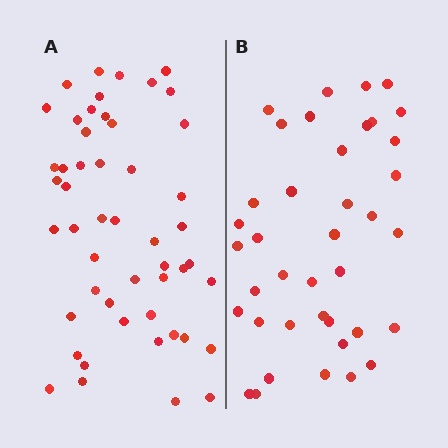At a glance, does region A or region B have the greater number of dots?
Region A (the left region) has more dots.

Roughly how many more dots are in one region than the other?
Region A has roughly 12 or so more dots than region B.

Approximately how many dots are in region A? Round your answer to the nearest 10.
About 50 dots.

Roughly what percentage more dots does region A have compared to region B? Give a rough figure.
About 30% more.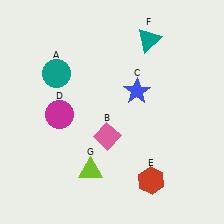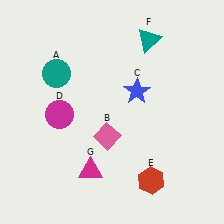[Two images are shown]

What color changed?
The triangle (G) changed from lime in Image 1 to magenta in Image 2.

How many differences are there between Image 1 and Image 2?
There is 1 difference between the two images.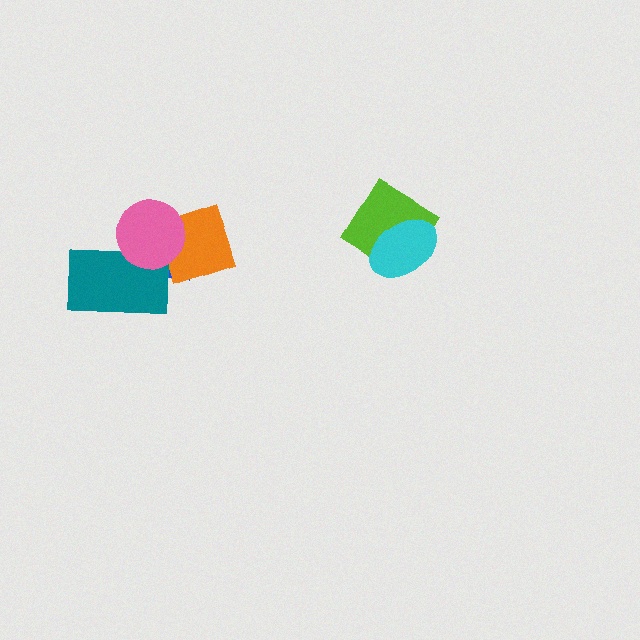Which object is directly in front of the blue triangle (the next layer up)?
The orange square is directly in front of the blue triangle.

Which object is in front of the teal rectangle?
The pink circle is in front of the teal rectangle.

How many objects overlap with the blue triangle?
3 objects overlap with the blue triangle.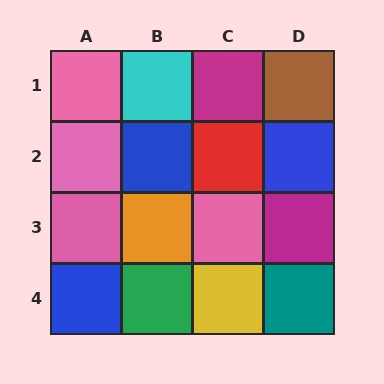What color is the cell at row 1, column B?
Cyan.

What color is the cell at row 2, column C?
Red.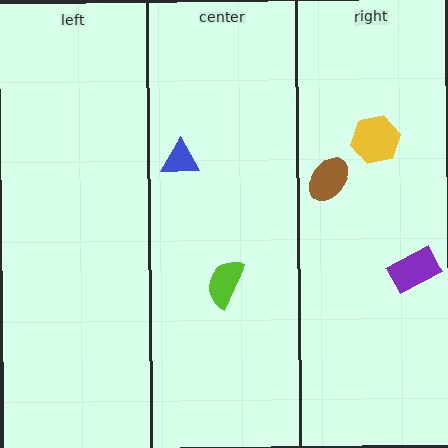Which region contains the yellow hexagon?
The right region.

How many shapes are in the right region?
3.